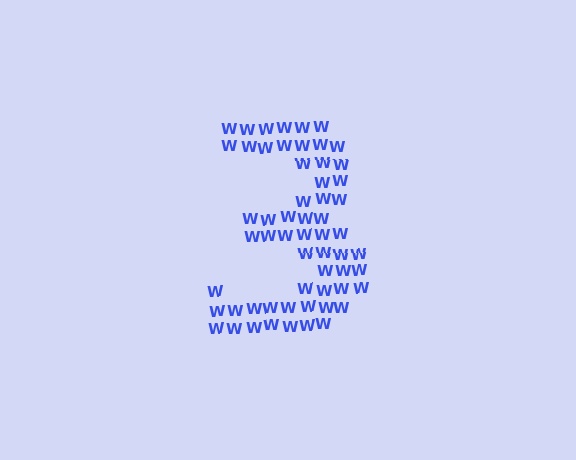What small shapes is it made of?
It is made of small letter W's.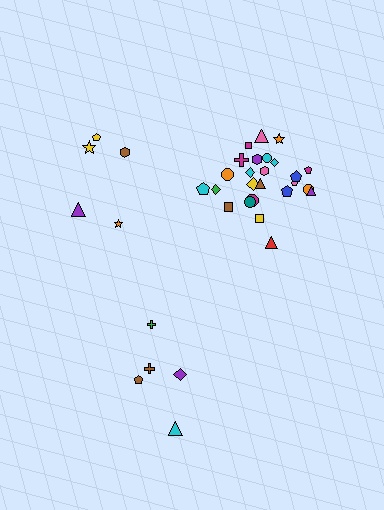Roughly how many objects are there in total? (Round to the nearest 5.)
Roughly 35 objects in total.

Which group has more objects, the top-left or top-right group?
The top-right group.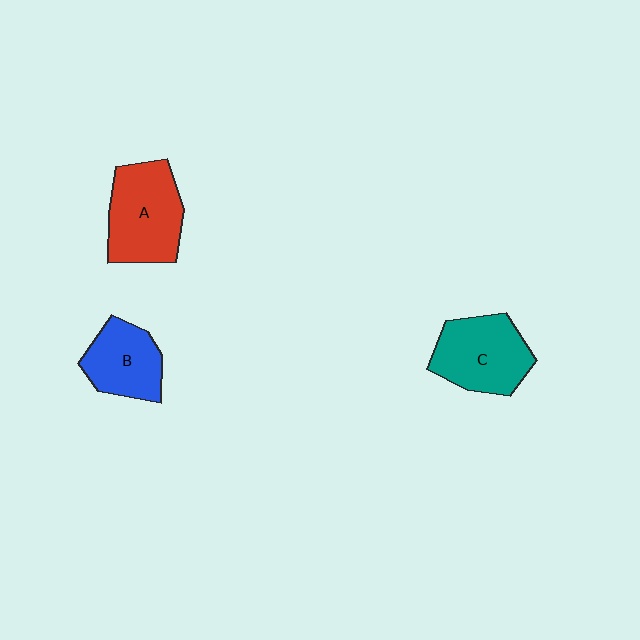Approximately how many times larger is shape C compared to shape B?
Approximately 1.3 times.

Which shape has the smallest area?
Shape B (blue).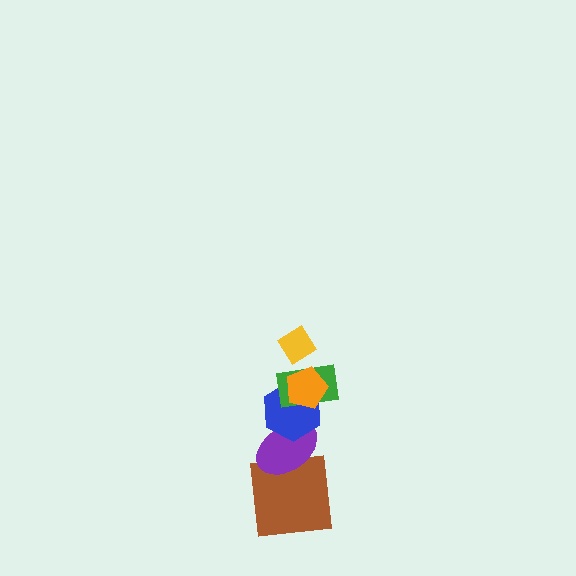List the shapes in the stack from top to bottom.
From top to bottom: the yellow diamond, the orange pentagon, the green rectangle, the blue hexagon, the purple ellipse, the brown square.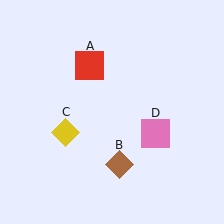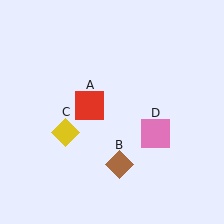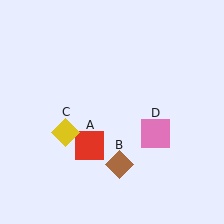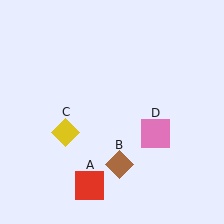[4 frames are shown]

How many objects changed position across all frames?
1 object changed position: red square (object A).